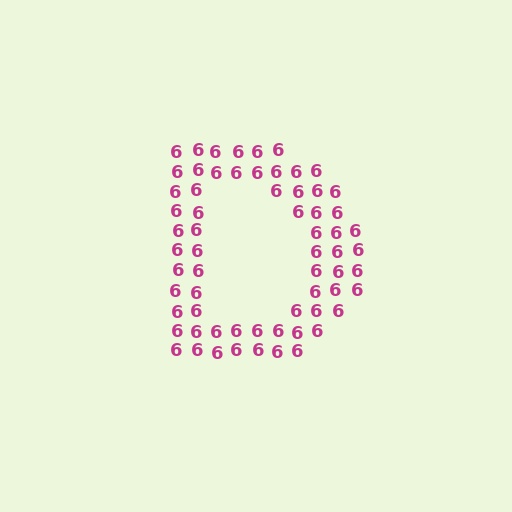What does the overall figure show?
The overall figure shows the letter D.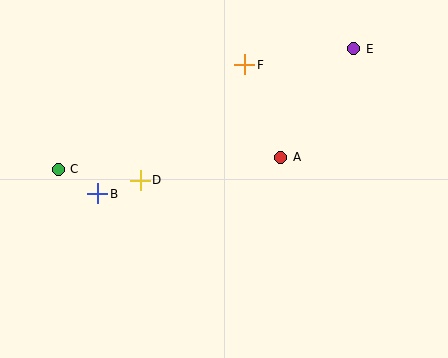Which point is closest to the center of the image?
Point A at (281, 157) is closest to the center.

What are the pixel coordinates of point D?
Point D is at (140, 180).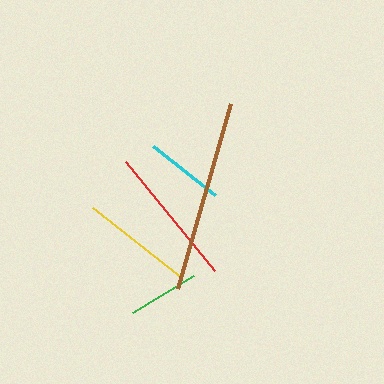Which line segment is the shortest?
The green line is the shortest at approximately 71 pixels.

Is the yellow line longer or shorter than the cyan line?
The yellow line is longer than the cyan line.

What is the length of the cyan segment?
The cyan segment is approximately 79 pixels long.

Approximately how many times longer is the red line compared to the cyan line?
The red line is approximately 1.8 times the length of the cyan line.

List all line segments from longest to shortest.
From longest to shortest: brown, red, yellow, cyan, green.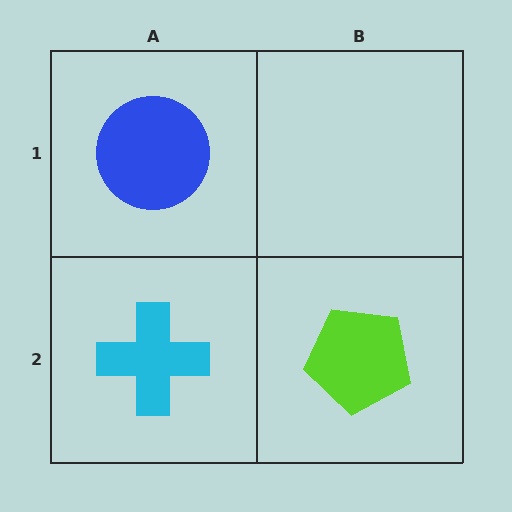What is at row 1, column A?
A blue circle.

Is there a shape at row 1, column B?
No, that cell is empty.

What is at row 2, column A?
A cyan cross.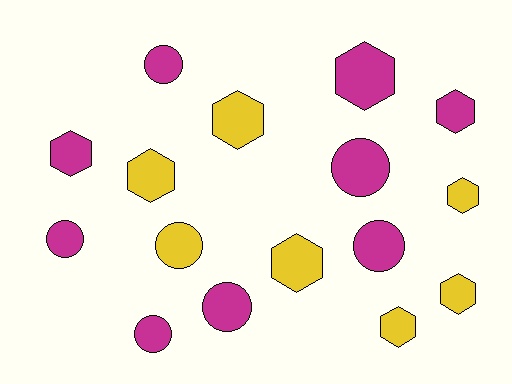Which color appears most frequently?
Magenta, with 9 objects.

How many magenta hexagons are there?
There are 3 magenta hexagons.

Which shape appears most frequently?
Hexagon, with 9 objects.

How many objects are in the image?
There are 16 objects.